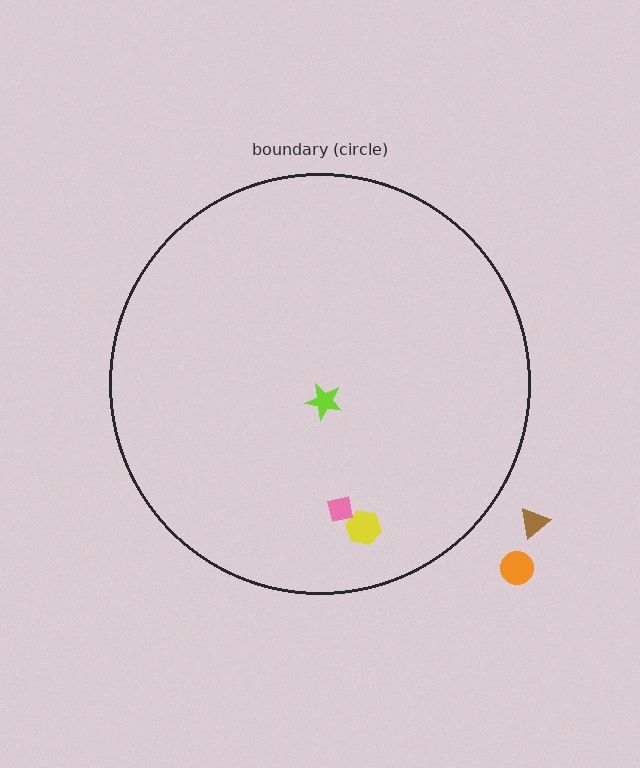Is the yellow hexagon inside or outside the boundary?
Inside.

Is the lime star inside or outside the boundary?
Inside.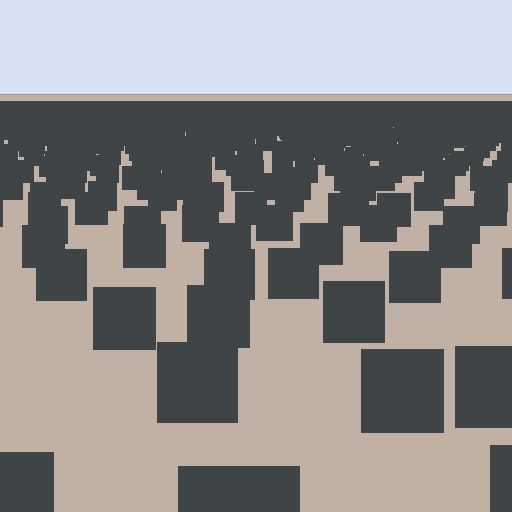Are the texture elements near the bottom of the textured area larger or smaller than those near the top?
Larger. Near the bottom, elements are closer to the viewer and appear at a bigger on-screen size.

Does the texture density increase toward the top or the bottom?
Density increases toward the top.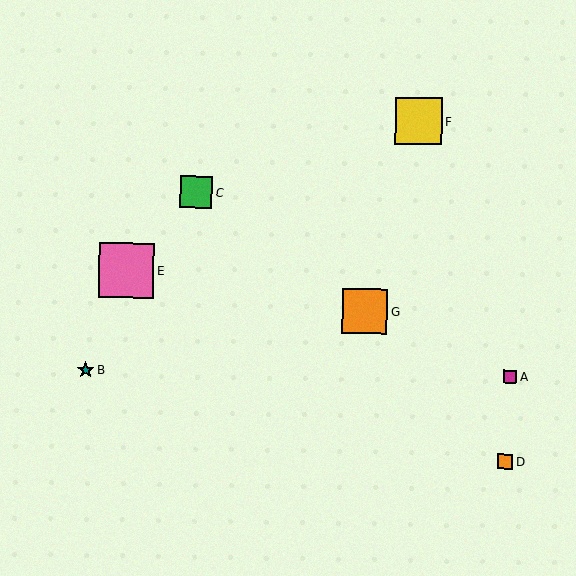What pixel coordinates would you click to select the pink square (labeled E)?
Click at (127, 270) to select the pink square E.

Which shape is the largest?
The pink square (labeled E) is the largest.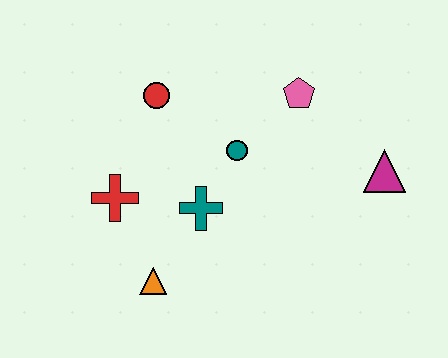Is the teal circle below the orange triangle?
No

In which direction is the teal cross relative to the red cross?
The teal cross is to the right of the red cross.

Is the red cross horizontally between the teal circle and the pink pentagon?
No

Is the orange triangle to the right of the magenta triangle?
No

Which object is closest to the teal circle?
The teal cross is closest to the teal circle.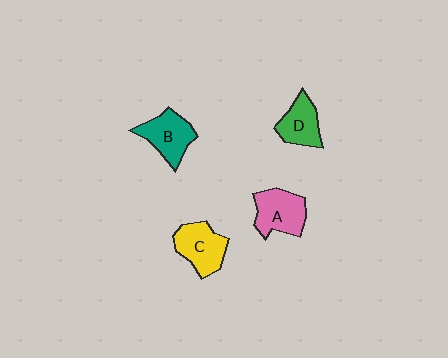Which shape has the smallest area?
Shape D (green).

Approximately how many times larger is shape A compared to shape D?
Approximately 1.2 times.